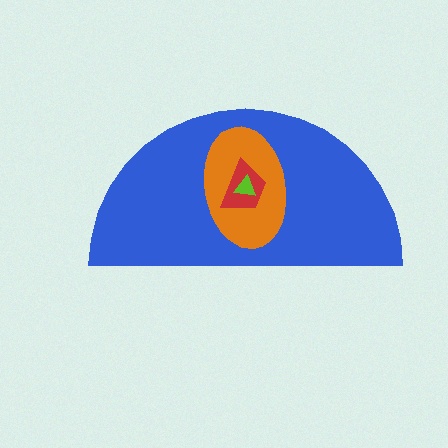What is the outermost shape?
The blue semicircle.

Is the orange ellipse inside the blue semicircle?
Yes.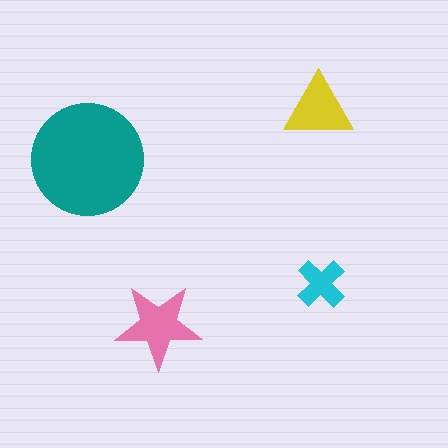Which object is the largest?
The teal circle.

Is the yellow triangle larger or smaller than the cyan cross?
Larger.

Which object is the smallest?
The cyan cross.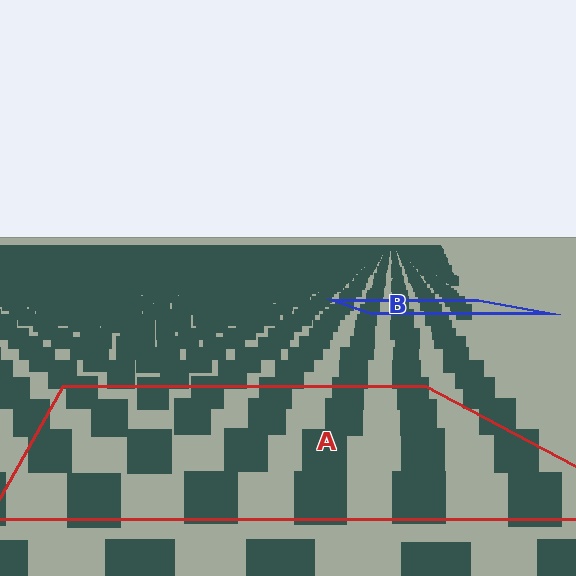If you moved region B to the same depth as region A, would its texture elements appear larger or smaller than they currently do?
They would appear larger. At a closer depth, the same texture elements are projected at a bigger on-screen size.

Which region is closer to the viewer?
Region A is closer. The texture elements there are larger and more spread out.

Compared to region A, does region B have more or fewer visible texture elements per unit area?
Region B has more texture elements per unit area — they are packed more densely because it is farther away.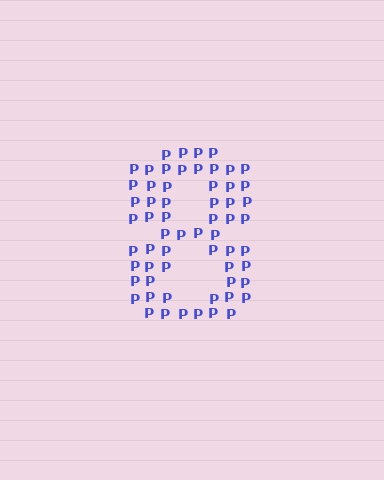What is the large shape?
The large shape is the digit 8.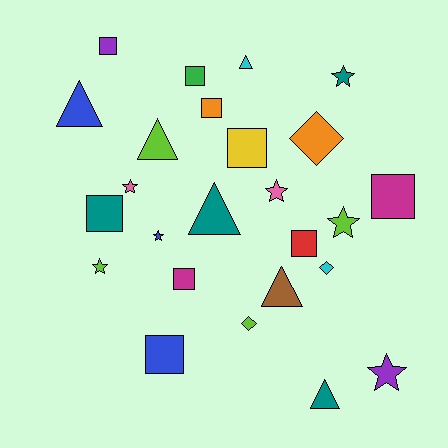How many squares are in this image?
There are 9 squares.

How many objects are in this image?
There are 25 objects.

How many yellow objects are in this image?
There is 1 yellow object.